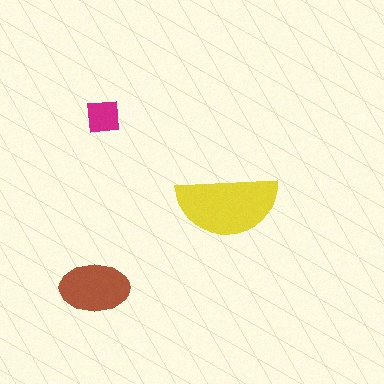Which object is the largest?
The yellow semicircle.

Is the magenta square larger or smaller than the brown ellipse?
Smaller.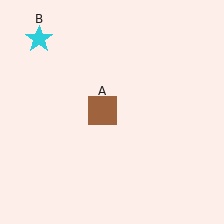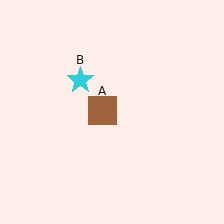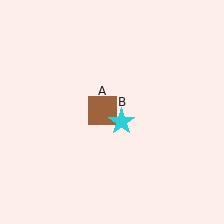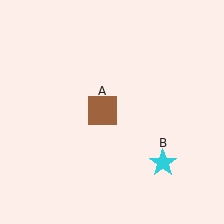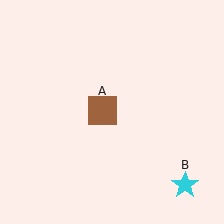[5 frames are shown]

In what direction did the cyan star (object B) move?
The cyan star (object B) moved down and to the right.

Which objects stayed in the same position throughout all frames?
Brown square (object A) remained stationary.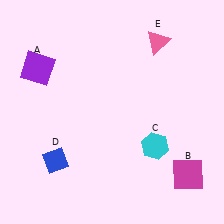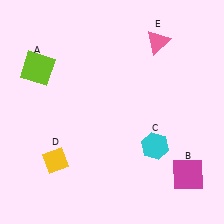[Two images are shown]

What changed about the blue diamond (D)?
In Image 1, D is blue. In Image 2, it changed to yellow.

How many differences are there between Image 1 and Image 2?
There are 2 differences between the two images.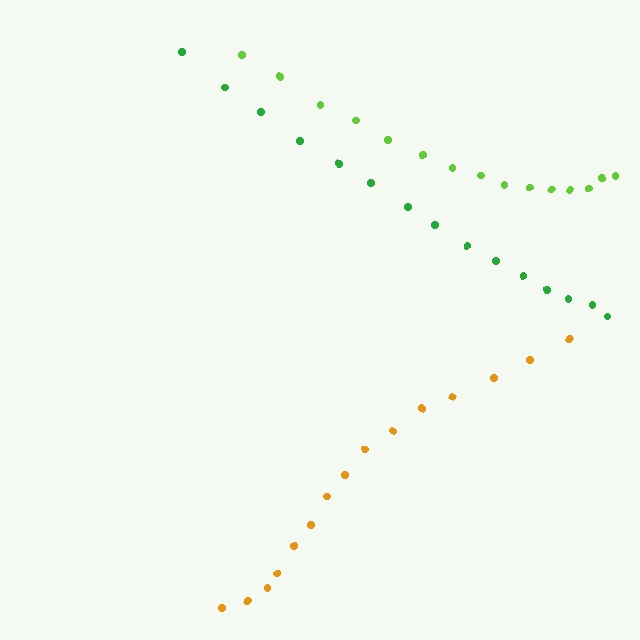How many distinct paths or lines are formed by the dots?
There are 3 distinct paths.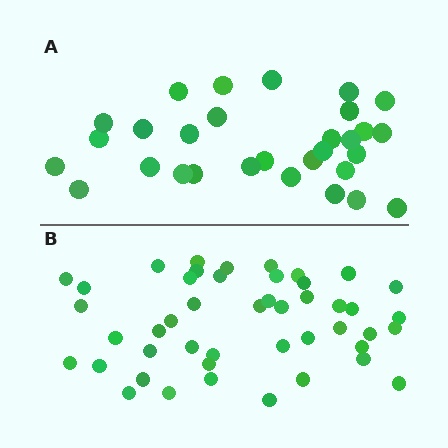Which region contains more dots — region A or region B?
Region B (the bottom region) has more dots.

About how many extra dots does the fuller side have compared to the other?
Region B has approximately 15 more dots than region A.